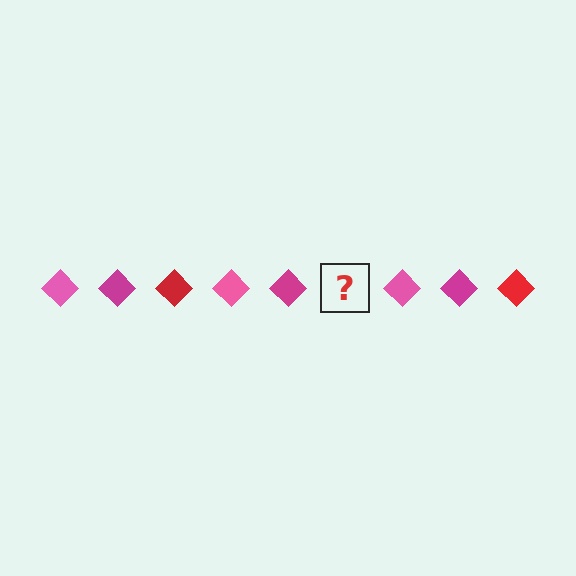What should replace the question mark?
The question mark should be replaced with a red diamond.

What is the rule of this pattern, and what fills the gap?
The rule is that the pattern cycles through pink, magenta, red diamonds. The gap should be filled with a red diamond.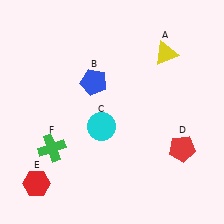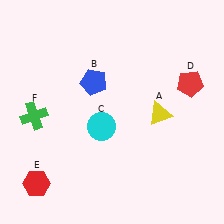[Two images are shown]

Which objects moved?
The objects that moved are: the yellow triangle (A), the red pentagon (D), the green cross (F).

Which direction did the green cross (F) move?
The green cross (F) moved up.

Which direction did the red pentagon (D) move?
The red pentagon (D) moved up.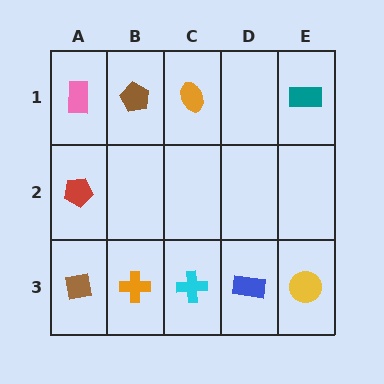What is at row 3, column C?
A cyan cross.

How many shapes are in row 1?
4 shapes.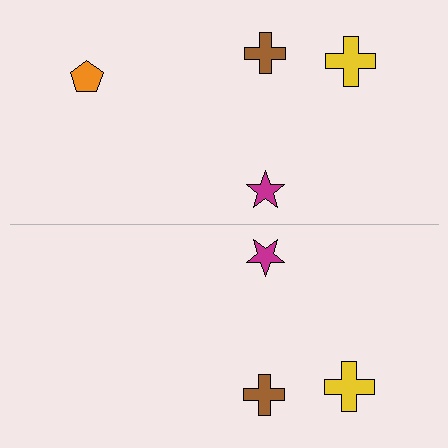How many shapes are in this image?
There are 7 shapes in this image.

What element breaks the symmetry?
A orange pentagon is missing from the bottom side.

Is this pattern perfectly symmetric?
No, the pattern is not perfectly symmetric. A orange pentagon is missing from the bottom side.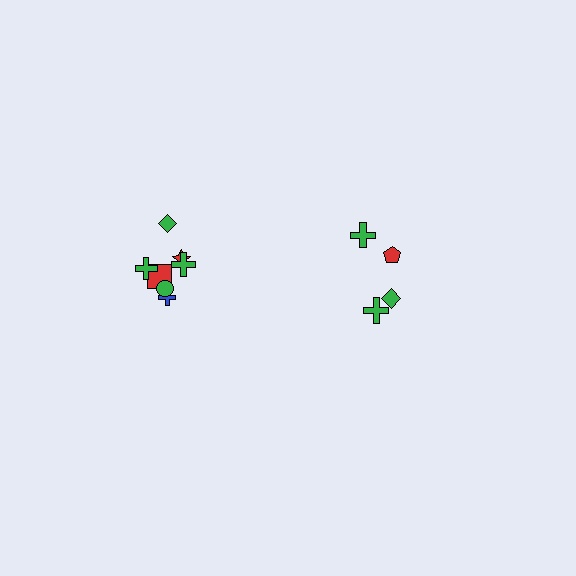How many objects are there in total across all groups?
There are 11 objects.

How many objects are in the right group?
There are 4 objects.